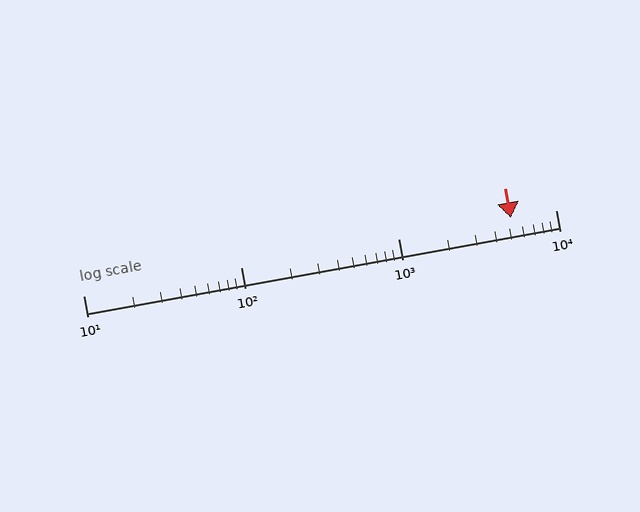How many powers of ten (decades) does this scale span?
The scale spans 3 decades, from 10 to 10000.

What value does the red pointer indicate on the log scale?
The pointer indicates approximately 5200.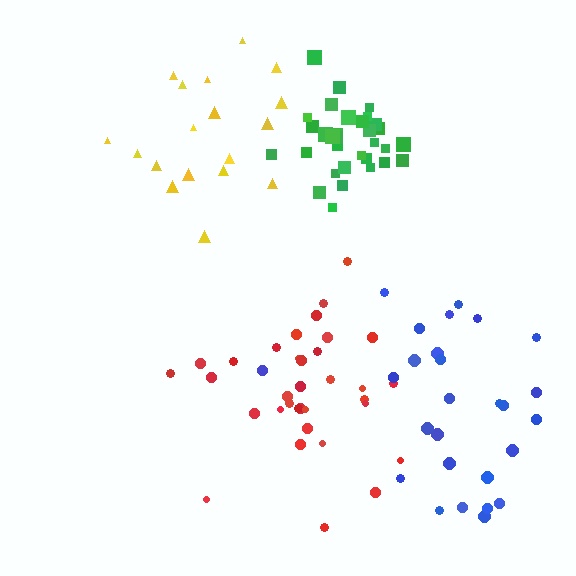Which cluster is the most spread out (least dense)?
Yellow.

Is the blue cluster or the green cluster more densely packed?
Green.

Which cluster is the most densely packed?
Green.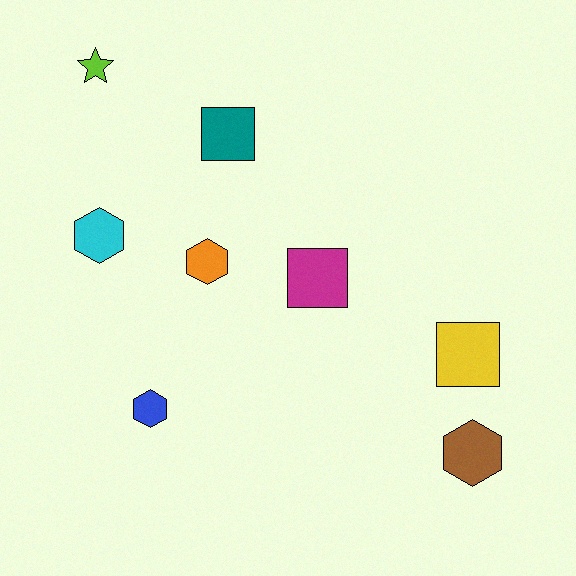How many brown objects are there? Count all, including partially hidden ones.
There is 1 brown object.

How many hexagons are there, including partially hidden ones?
There are 4 hexagons.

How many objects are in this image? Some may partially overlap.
There are 8 objects.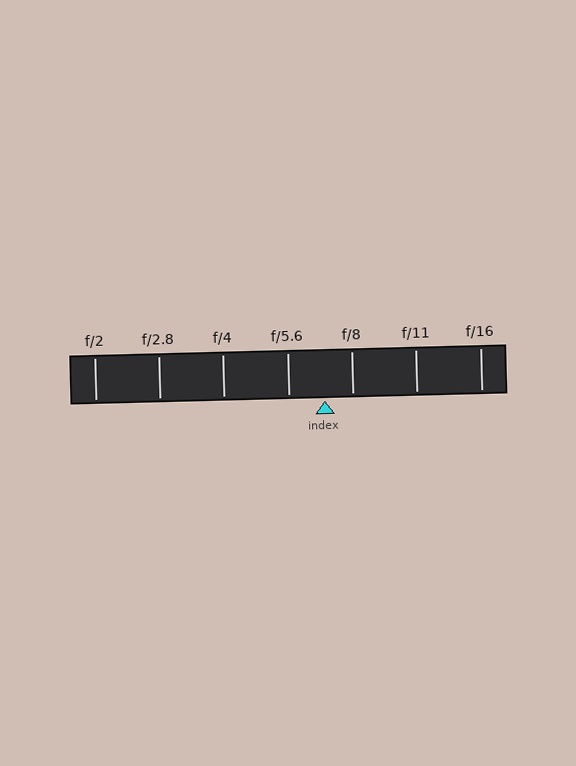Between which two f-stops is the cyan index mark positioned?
The index mark is between f/5.6 and f/8.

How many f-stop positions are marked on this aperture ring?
There are 7 f-stop positions marked.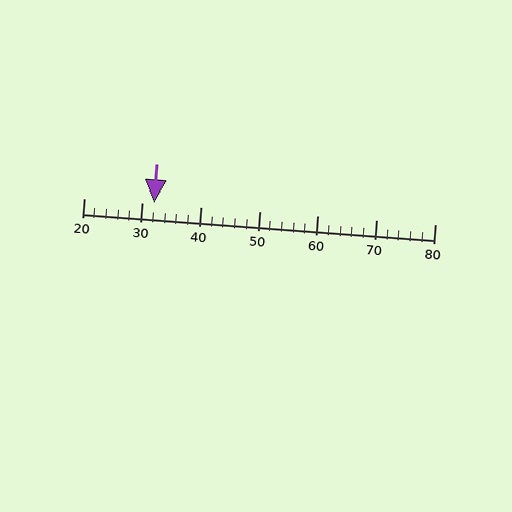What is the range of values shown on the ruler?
The ruler shows values from 20 to 80.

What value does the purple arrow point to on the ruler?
The purple arrow points to approximately 32.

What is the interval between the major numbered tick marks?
The major tick marks are spaced 10 units apart.